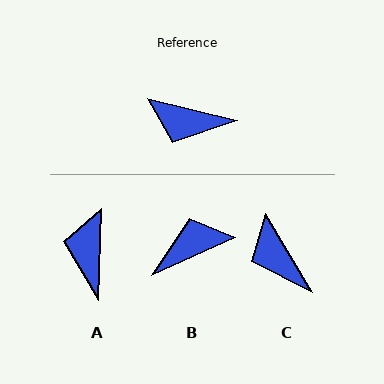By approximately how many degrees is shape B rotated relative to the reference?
Approximately 142 degrees clockwise.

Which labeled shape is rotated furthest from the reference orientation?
B, about 142 degrees away.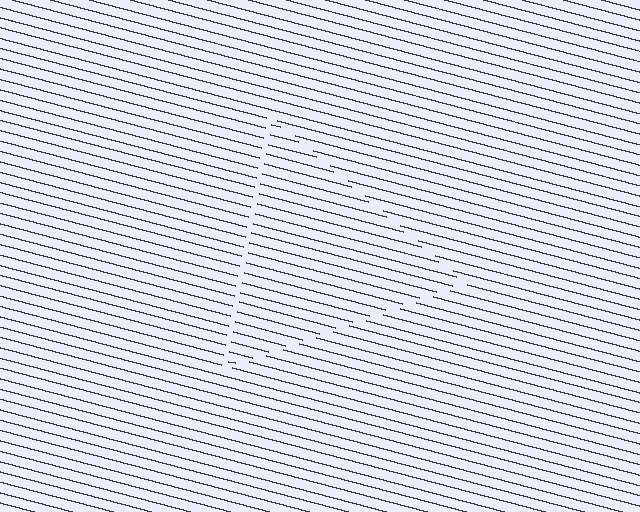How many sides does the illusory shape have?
3 sides — the line-ends trace a triangle.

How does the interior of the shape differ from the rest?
The interior of the shape contains the same grating, shifted by half a period — the contour is defined by the phase discontinuity where line-ends from the inner and outer gratings abut.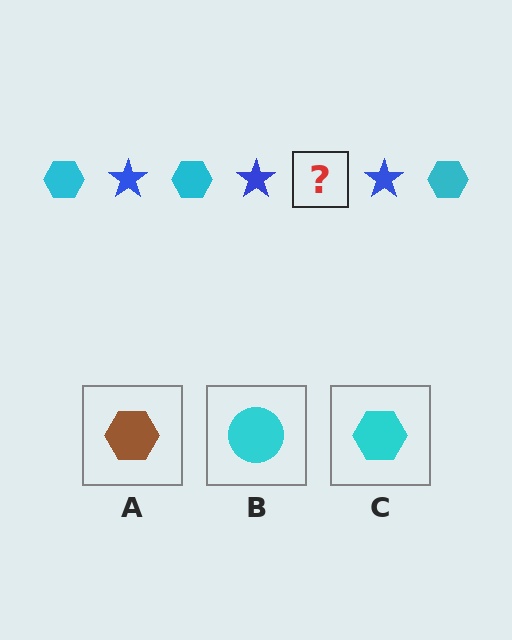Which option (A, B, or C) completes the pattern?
C.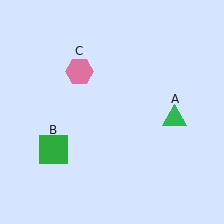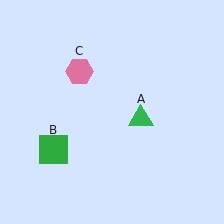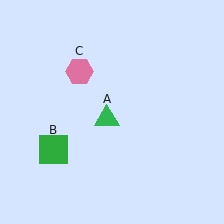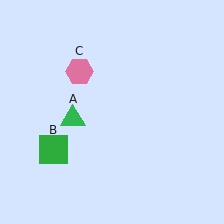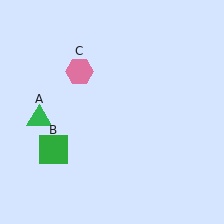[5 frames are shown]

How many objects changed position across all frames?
1 object changed position: green triangle (object A).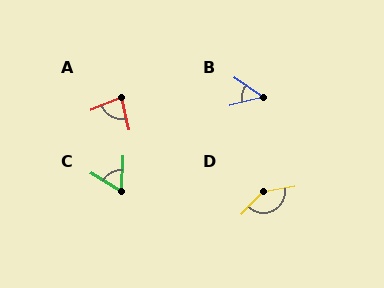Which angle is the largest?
D, at approximately 143 degrees.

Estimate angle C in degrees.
Approximately 63 degrees.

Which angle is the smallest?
B, at approximately 47 degrees.